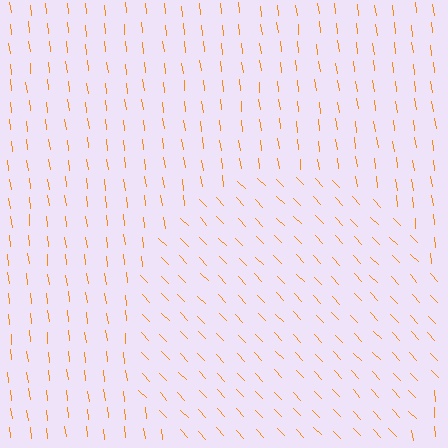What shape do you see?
I see a circle.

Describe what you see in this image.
The image is filled with small orange line segments. A circle region in the image has lines oriented differently from the surrounding lines, creating a visible texture boundary.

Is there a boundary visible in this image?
Yes, there is a texture boundary formed by a change in line orientation.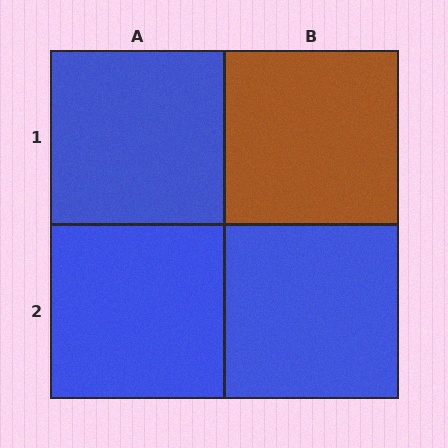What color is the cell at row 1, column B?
Brown.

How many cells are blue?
3 cells are blue.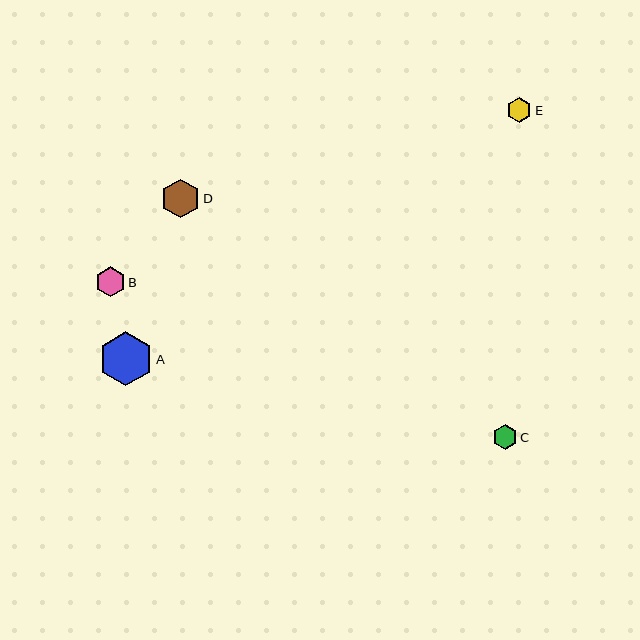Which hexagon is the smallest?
Hexagon C is the smallest with a size of approximately 25 pixels.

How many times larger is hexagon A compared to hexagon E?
Hexagon A is approximately 2.1 times the size of hexagon E.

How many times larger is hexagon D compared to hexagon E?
Hexagon D is approximately 1.5 times the size of hexagon E.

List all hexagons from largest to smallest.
From largest to smallest: A, D, B, E, C.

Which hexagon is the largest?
Hexagon A is the largest with a size of approximately 54 pixels.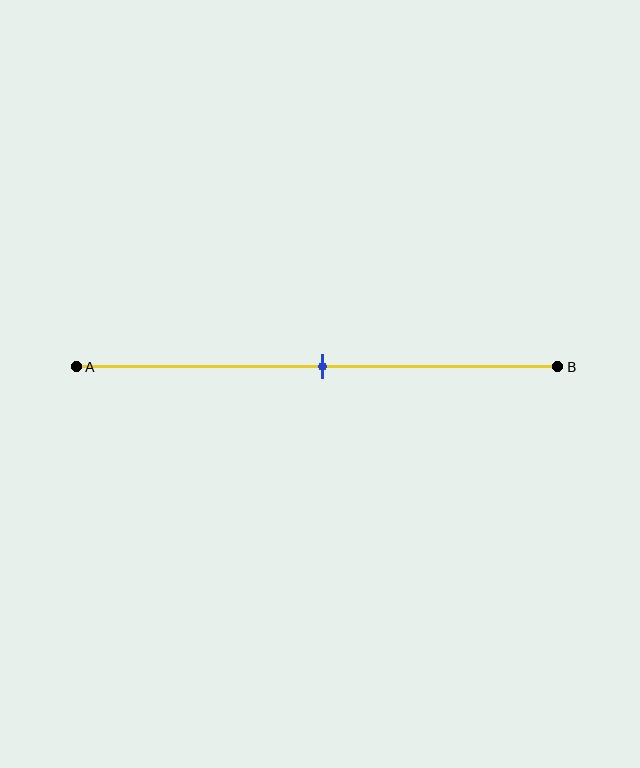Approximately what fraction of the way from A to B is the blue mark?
The blue mark is approximately 50% of the way from A to B.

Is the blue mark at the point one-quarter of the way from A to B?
No, the mark is at about 50% from A, not at the 25% one-quarter point.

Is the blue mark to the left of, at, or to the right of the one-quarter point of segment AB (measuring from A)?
The blue mark is to the right of the one-quarter point of segment AB.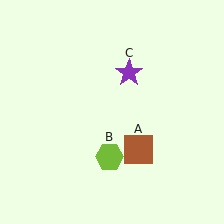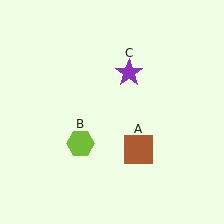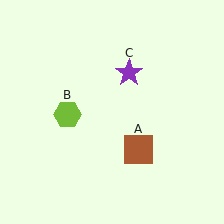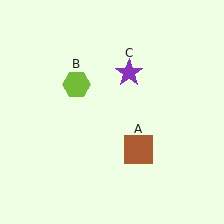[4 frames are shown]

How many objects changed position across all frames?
1 object changed position: lime hexagon (object B).